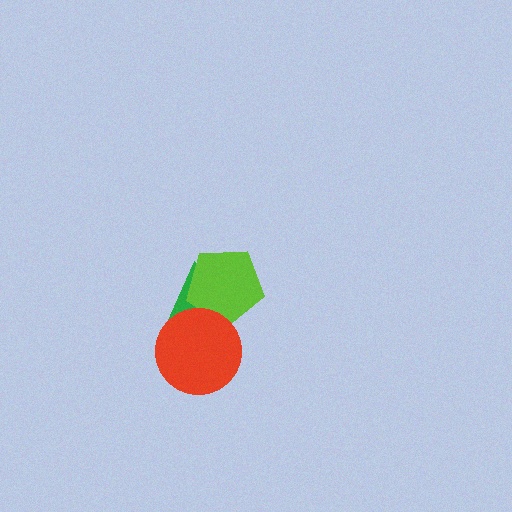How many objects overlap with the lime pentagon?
2 objects overlap with the lime pentagon.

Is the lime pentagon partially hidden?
Yes, it is partially covered by another shape.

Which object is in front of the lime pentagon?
The red circle is in front of the lime pentagon.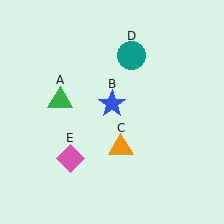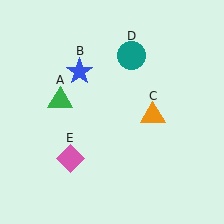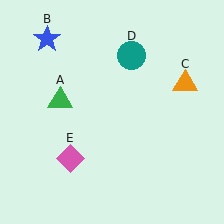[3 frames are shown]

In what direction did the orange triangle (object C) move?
The orange triangle (object C) moved up and to the right.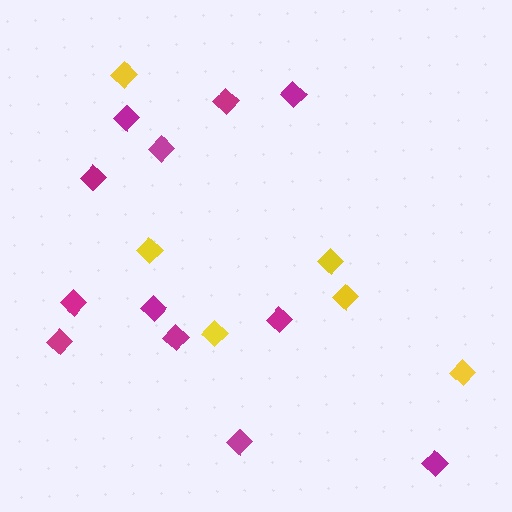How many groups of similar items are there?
There are 2 groups: one group of yellow diamonds (6) and one group of magenta diamonds (12).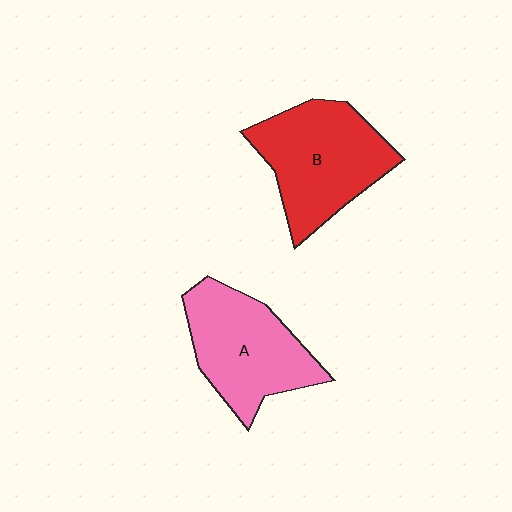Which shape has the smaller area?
Shape A (pink).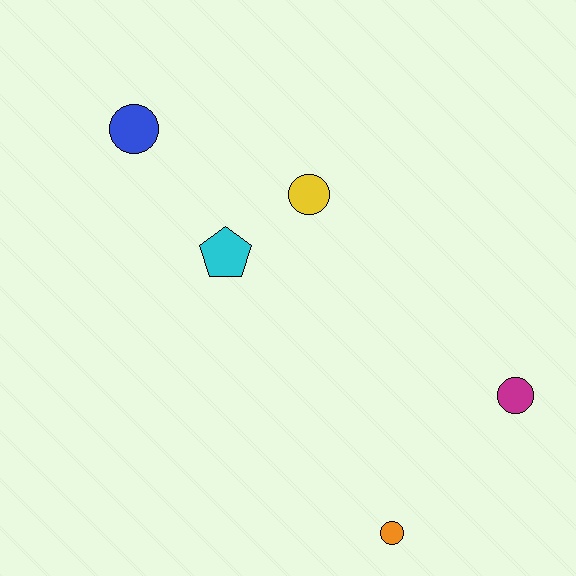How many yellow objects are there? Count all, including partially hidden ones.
There is 1 yellow object.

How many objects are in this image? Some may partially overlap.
There are 5 objects.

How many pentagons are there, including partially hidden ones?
There is 1 pentagon.